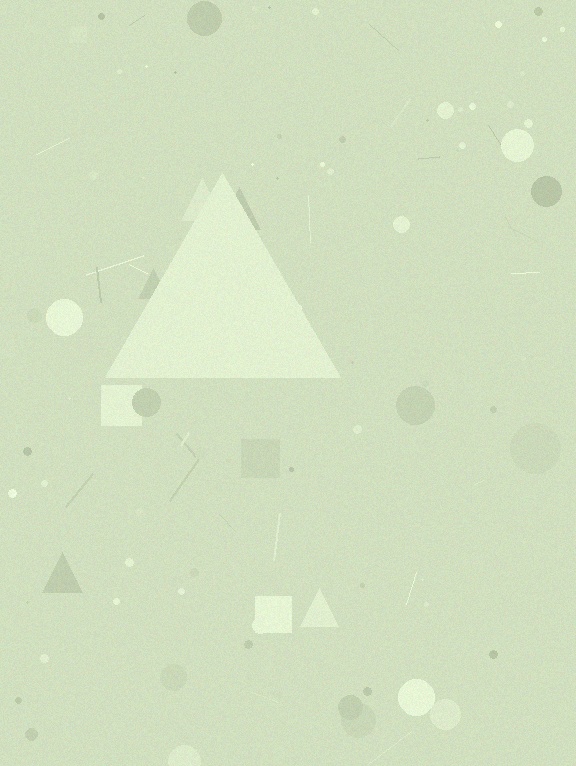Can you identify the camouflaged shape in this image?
The camouflaged shape is a triangle.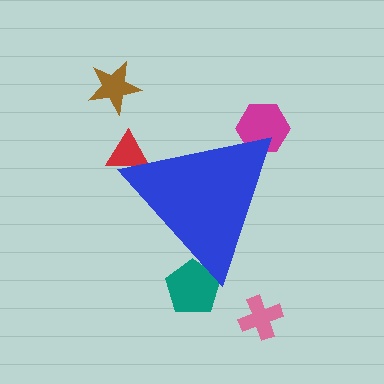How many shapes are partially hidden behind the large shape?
3 shapes are partially hidden.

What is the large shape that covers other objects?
A blue triangle.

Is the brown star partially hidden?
No, the brown star is fully visible.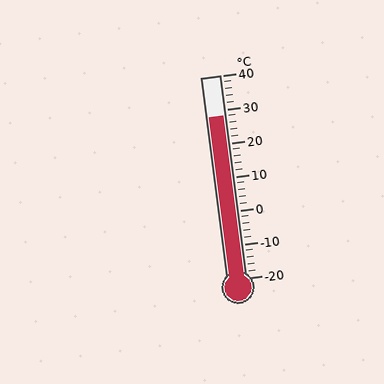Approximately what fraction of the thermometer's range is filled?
The thermometer is filled to approximately 80% of its range.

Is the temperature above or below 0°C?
The temperature is above 0°C.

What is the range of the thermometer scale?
The thermometer scale ranges from -20°C to 40°C.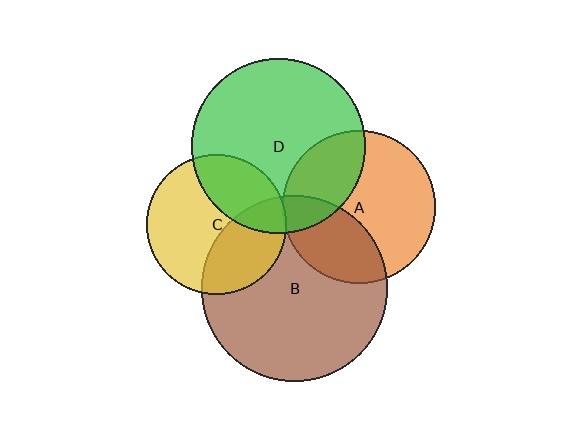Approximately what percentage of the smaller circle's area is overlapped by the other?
Approximately 30%.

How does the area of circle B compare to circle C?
Approximately 1.8 times.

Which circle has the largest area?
Circle B (brown).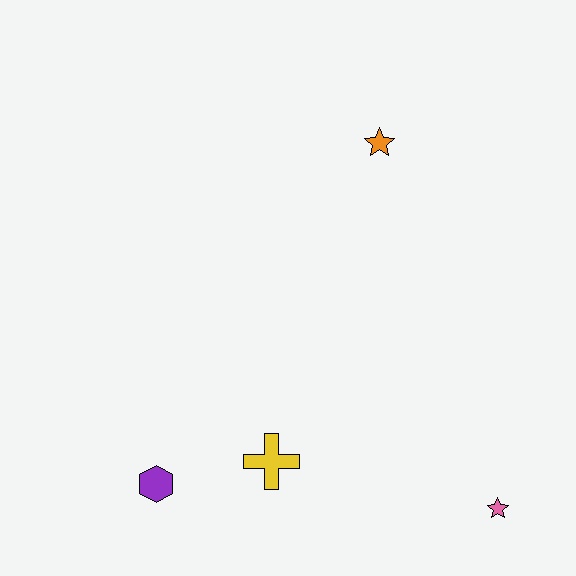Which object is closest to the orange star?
The yellow cross is closest to the orange star.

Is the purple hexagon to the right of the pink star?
No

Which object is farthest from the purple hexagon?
The orange star is farthest from the purple hexagon.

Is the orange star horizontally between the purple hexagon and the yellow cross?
No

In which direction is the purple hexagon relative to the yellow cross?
The purple hexagon is to the left of the yellow cross.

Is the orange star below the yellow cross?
No